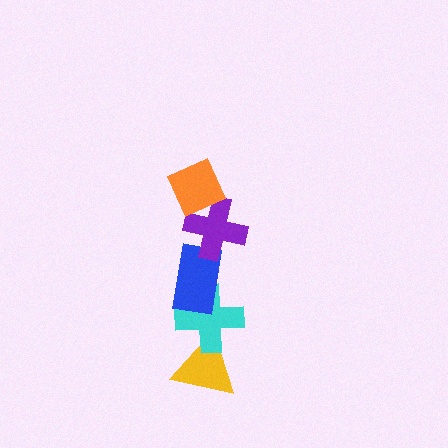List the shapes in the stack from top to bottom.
From top to bottom: the orange diamond, the purple cross, the blue rectangle, the cyan cross, the yellow triangle.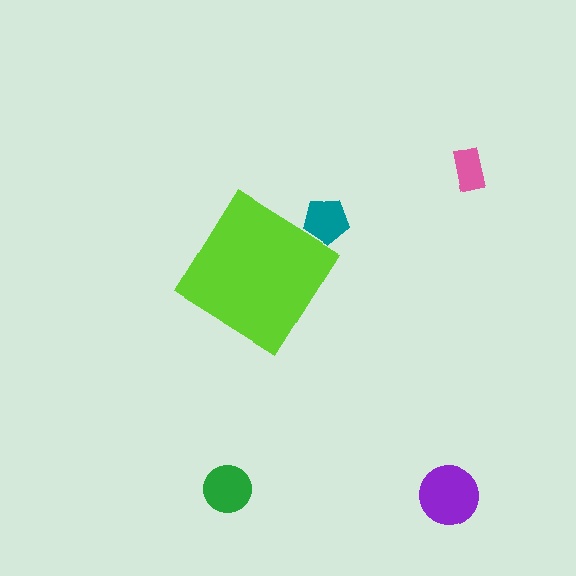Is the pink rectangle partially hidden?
No, the pink rectangle is fully visible.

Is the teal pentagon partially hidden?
Yes, the teal pentagon is partially hidden behind the lime diamond.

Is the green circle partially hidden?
No, the green circle is fully visible.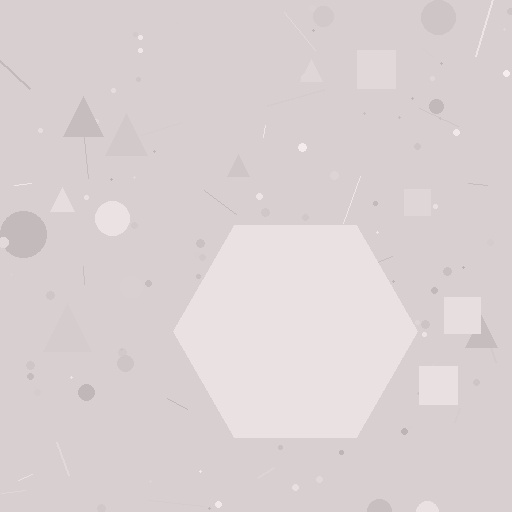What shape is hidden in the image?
A hexagon is hidden in the image.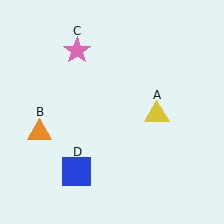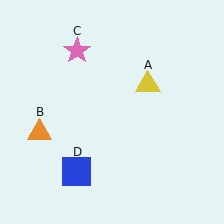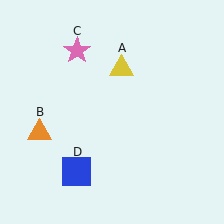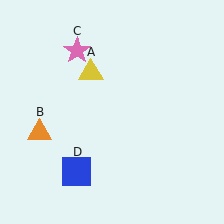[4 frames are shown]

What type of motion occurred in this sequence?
The yellow triangle (object A) rotated counterclockwise around the center of the scene.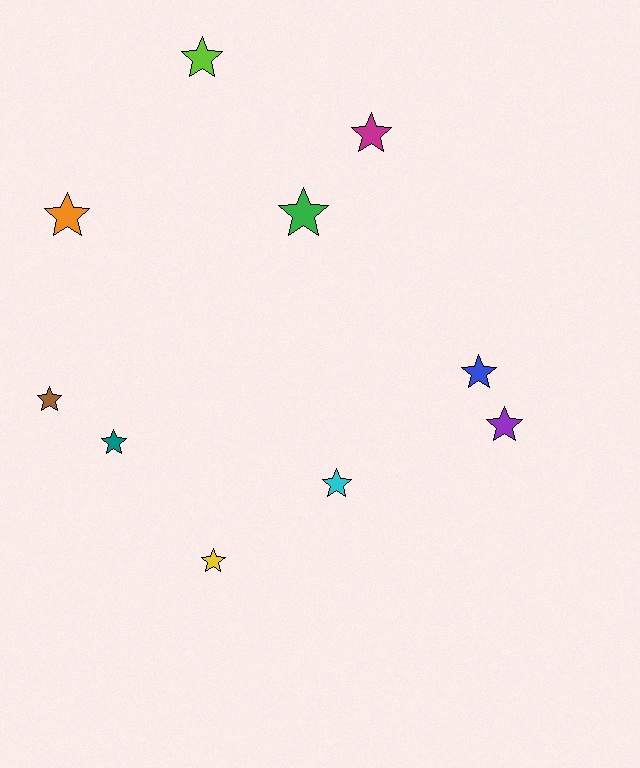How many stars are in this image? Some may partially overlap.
There are 10 stars.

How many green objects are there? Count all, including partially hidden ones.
There is 1 green object.